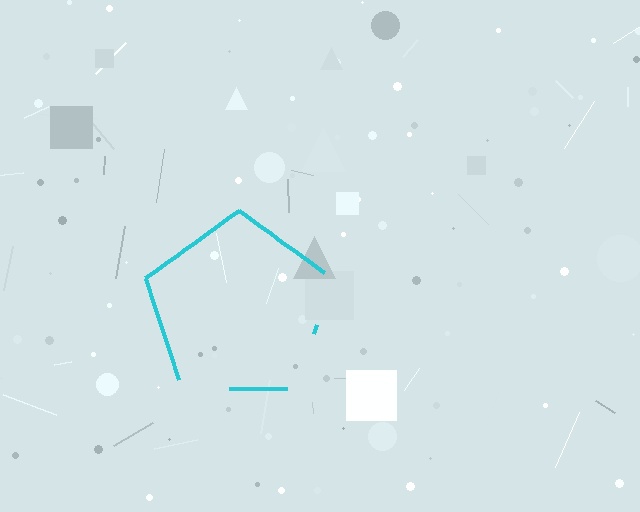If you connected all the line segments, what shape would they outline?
They would outline a pentagon.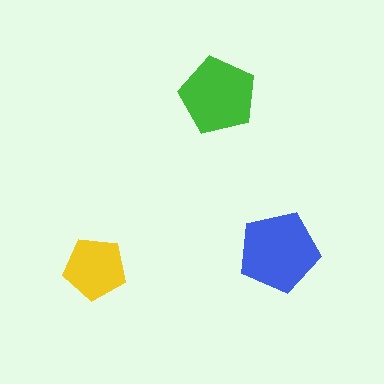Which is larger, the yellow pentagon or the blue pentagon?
The blue one.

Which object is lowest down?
The yellow pentagon is bottommost.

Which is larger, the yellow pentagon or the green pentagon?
The green one.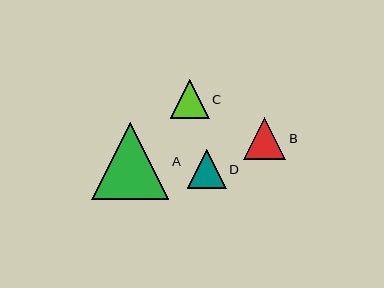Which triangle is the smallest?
Triangle C is the smallest with a size of approximately 39 pixels.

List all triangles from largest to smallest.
From largest to smallest: A, B, D, C.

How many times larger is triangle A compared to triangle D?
Triangle A is approximately 2.0 times the size of triangle D.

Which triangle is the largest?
Triangle A is the largest with a size of approximately 77 pixels.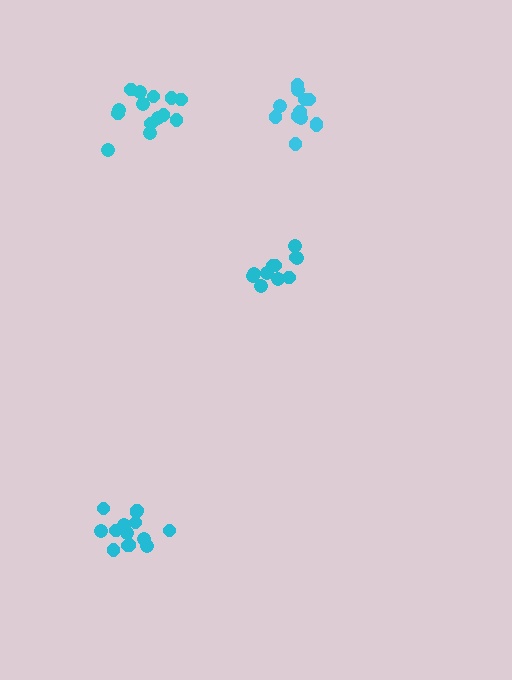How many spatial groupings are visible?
There are 4 spatial groupings.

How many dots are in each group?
Group 1: 14 dots, Group 2: 11 dots, Group 3: 15 dots, Group 4: 12 dots (52 total).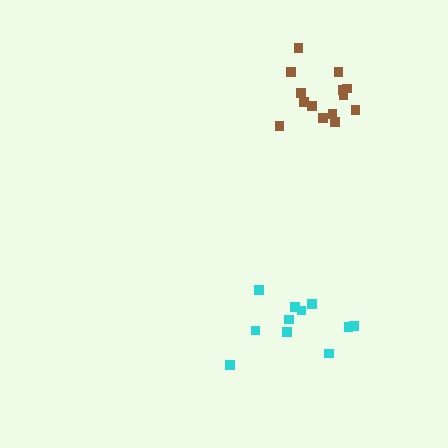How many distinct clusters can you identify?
There are 2 distinct clusters.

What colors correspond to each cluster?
The clusters are colored: cyan, brown.